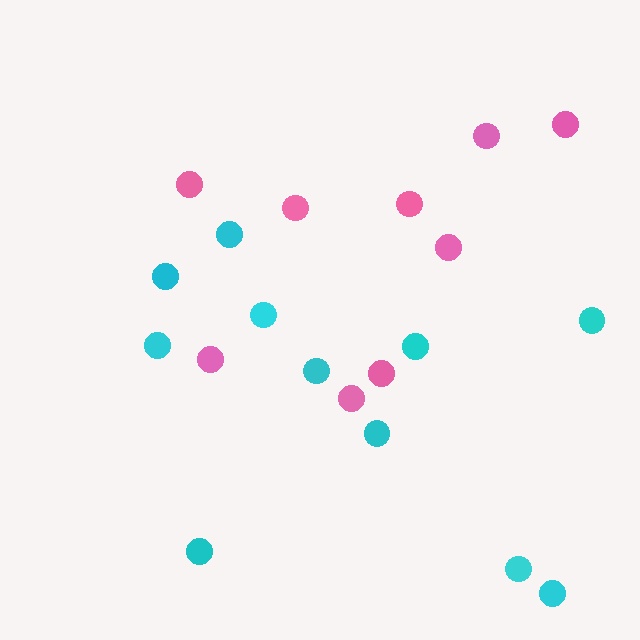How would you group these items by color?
There are 2 groups: one group of cyan circles (11) and one group of pink circles (9).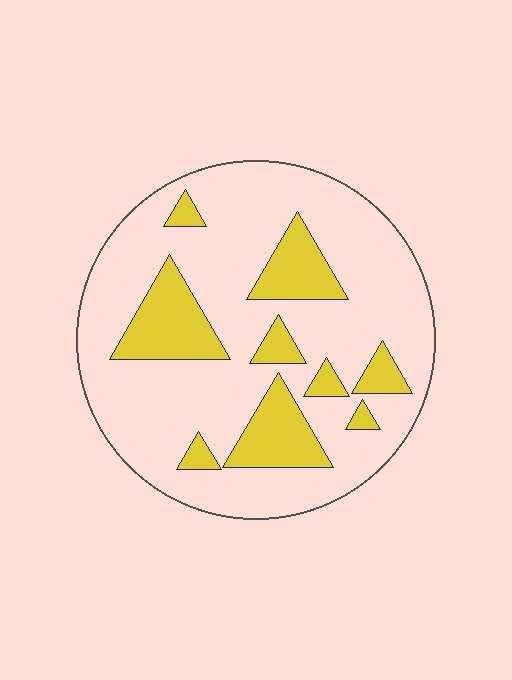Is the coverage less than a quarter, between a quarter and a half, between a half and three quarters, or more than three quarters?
Less than a quarter.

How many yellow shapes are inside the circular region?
9.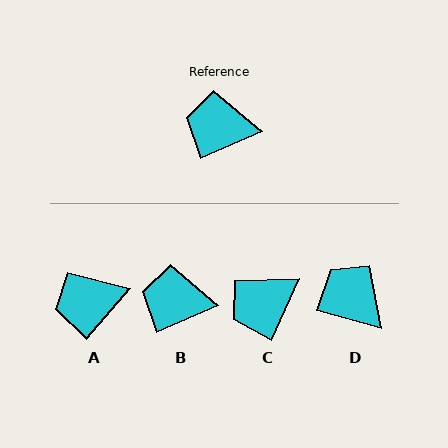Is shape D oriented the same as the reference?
No, it is off by about 39 degrees.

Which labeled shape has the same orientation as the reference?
B.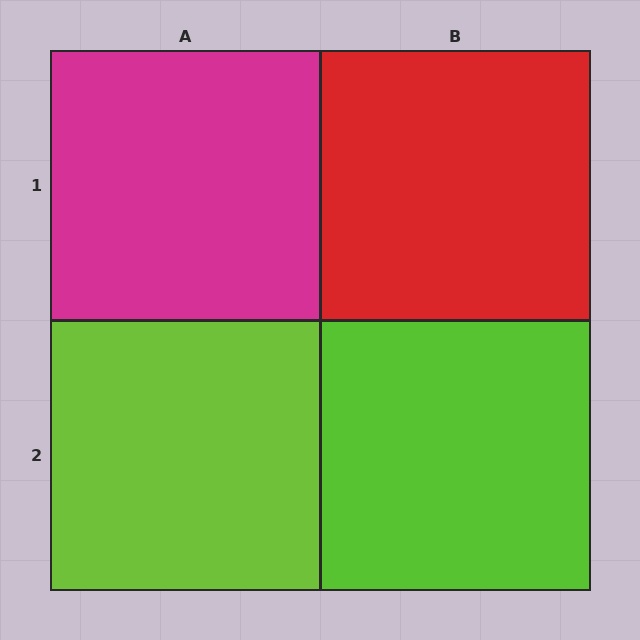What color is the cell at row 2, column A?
Lime.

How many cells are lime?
2 cells are lime.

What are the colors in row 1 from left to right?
Magenta, red.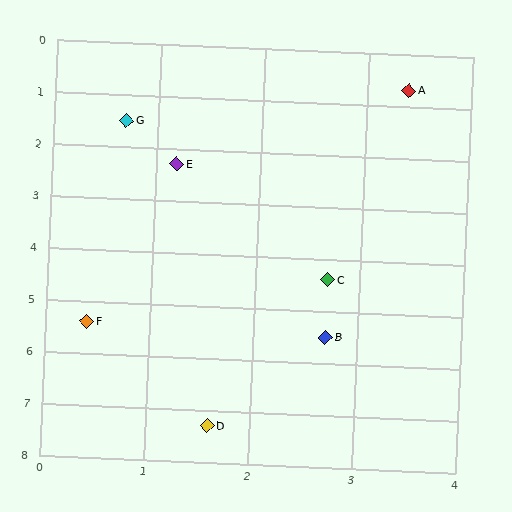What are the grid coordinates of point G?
Point G is at approximately (0.7, 1.5).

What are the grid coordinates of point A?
Point A is at approximately (3.4, 0.7).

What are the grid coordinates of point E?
Point E is at approximately (1.2, 2.3).